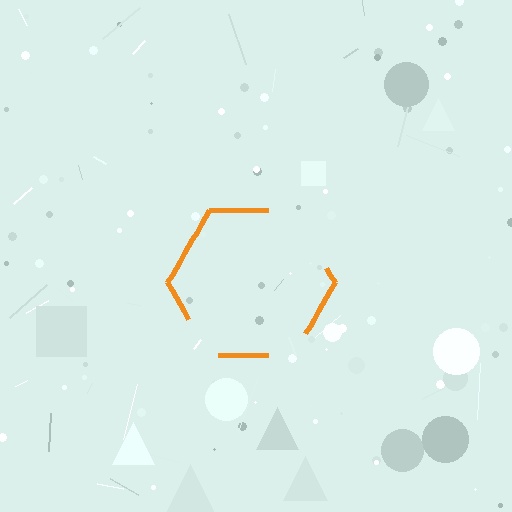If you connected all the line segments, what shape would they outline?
They would outline a hexagon.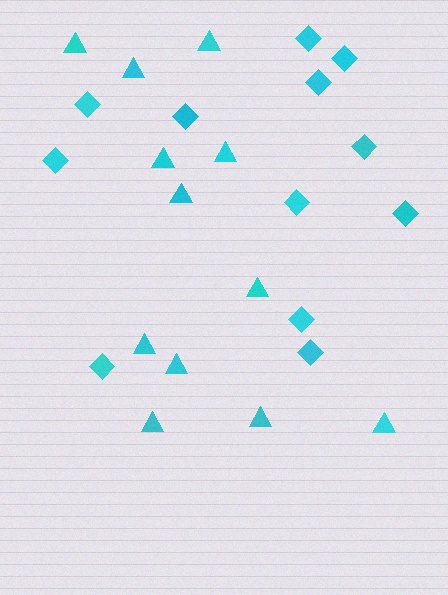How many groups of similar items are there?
There are 2 groups: one group of triangles (12) and one group of diamonds (12).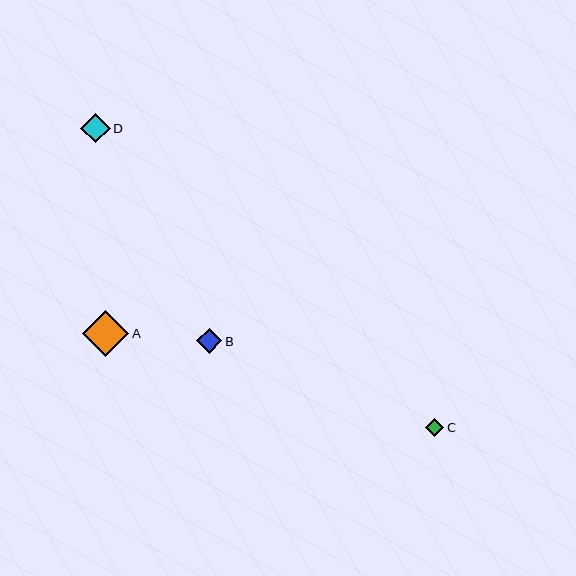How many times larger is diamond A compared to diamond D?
Diamond A is approximately 1.5 times the size of diamond D.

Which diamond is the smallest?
Diamond C is the smallest with a size of approximately 18 pixels.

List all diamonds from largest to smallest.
From largest to smallest: A, D, B, C.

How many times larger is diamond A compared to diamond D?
Diamond A is approximately 1.5 times the size of diamond D.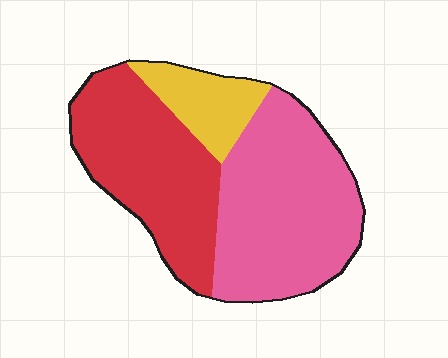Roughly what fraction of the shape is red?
Red takes up about two fifths (2/5) of the shape.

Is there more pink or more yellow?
Pink.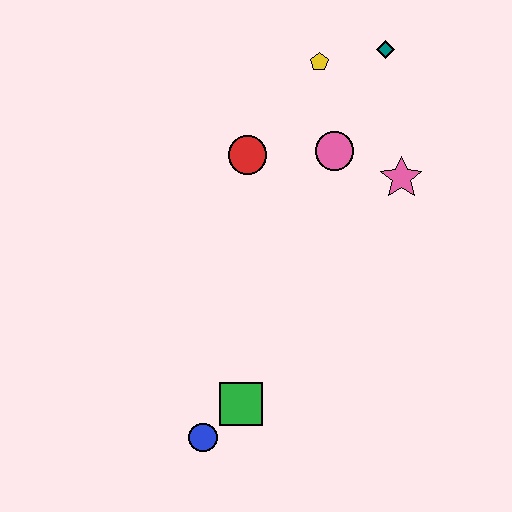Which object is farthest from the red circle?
The blue circle is farthest from the red circle.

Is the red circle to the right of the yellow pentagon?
No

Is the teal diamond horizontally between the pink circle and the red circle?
No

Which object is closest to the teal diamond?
The yellow pentagon is closest to the teal diamond.